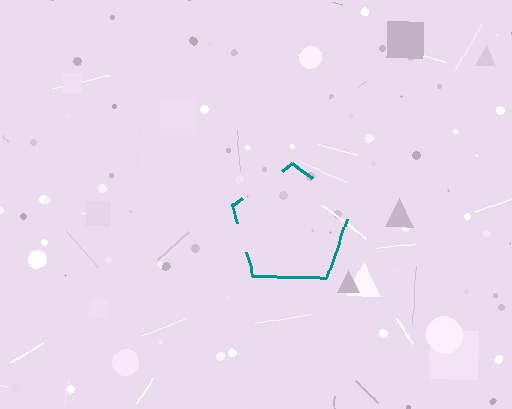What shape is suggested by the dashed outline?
The dashed outline suggests a pentagon.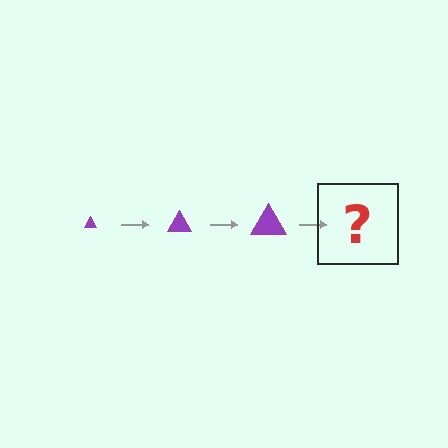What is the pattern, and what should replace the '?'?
The pattern is that the triangle gets progressively larger each step. The '?' should be a purple triangle, larger than the previous one.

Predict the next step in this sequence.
The next step is a purple triangle, larger than the previous one.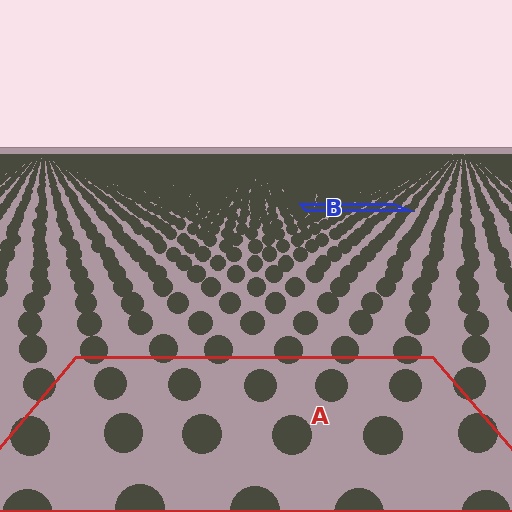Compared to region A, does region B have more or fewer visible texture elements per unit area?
Region B has more texture elements per unit area — they are packed more densely because it is farther away.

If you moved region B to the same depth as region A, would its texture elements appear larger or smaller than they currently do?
They would appear larger. At a closer depth, the same texture elements are projected at a bigger on-screen size.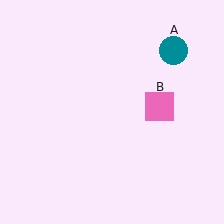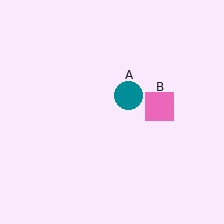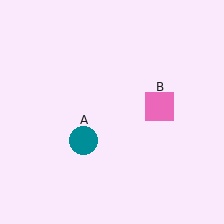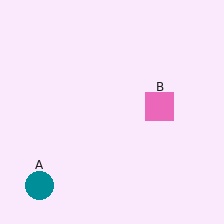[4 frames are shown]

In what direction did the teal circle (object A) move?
The teal circle (object A) moved down and to the left.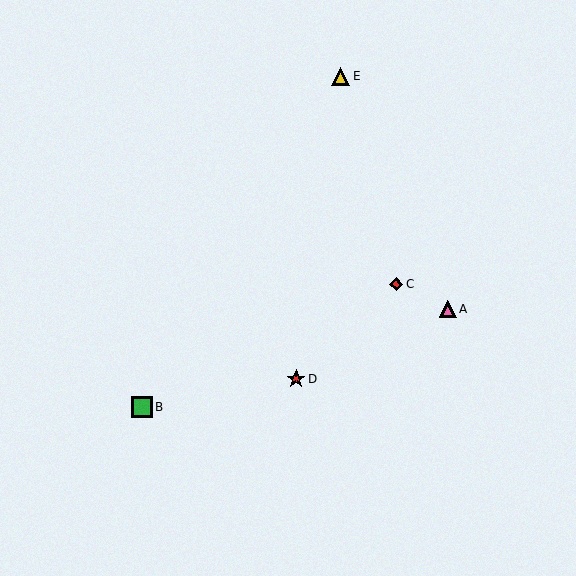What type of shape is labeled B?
Shape B is a green square.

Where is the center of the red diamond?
The center of the red diamond is at (396, 284).